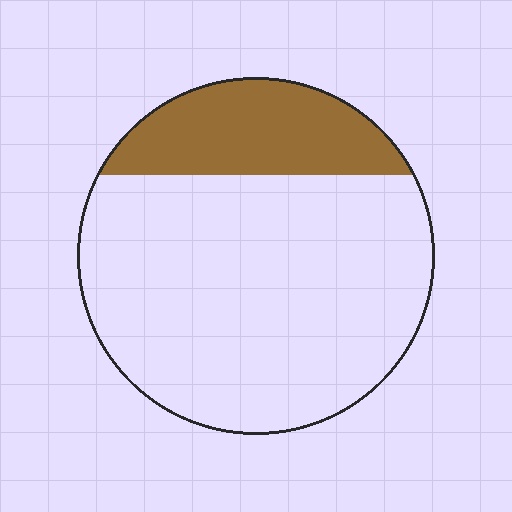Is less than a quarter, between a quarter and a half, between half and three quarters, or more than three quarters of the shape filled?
Less than a quarter.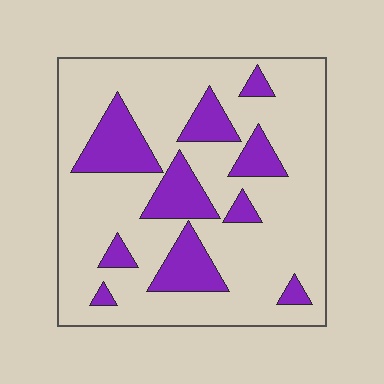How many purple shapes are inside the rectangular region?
10.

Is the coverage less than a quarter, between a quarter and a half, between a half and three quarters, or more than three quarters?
Less than a quarter.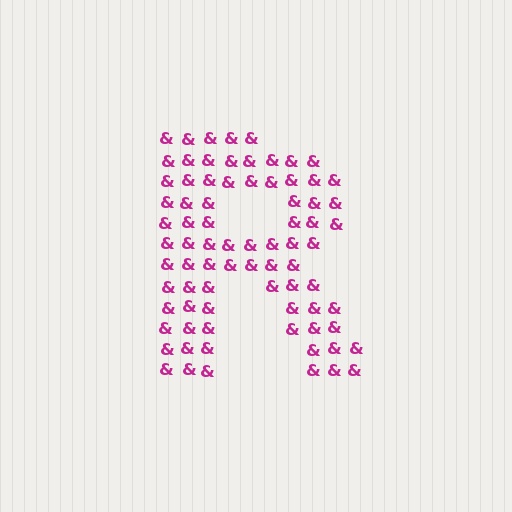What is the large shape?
The large shape is the letter R.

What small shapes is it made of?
It is made of small ampersands.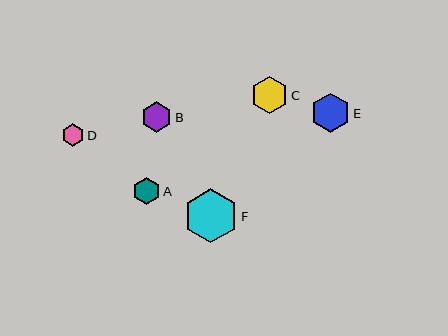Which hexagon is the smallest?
Hexagon D is the smallest with a size of approximately 23 pixels.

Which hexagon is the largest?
Hexagon F is the largest with a size of approximately 53 pixels.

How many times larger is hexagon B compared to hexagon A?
Hexagon B is approximately 1.1 times the size of hexagon A.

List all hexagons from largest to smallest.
From largest to smallest: F, E, C, B, A, D.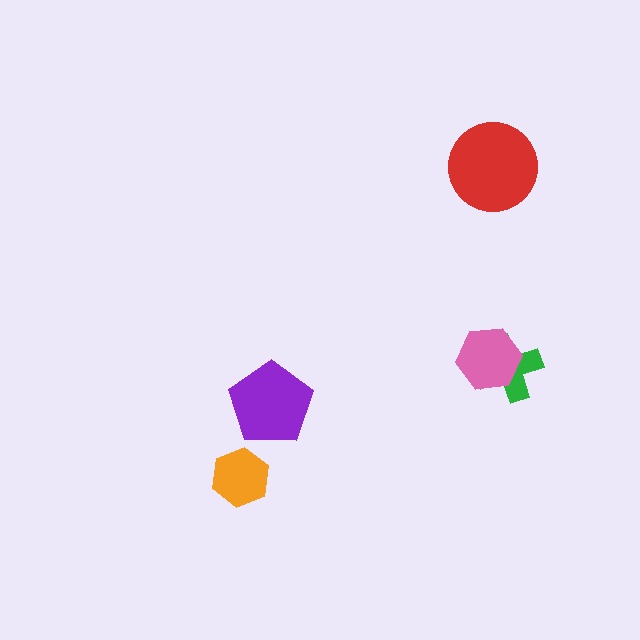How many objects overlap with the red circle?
0 objects overlap with the red circle.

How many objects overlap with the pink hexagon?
1 object overlaps with the pink hexagon.